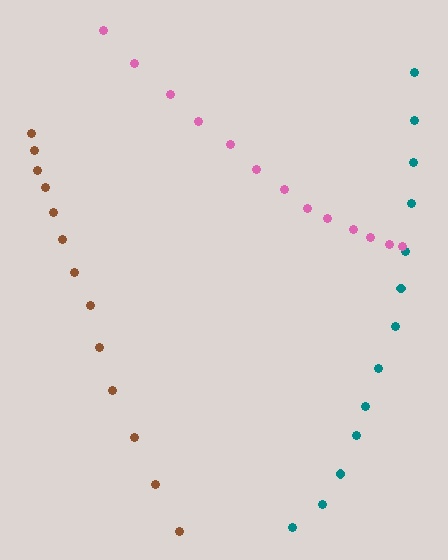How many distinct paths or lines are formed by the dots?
There are 3 distinct paths.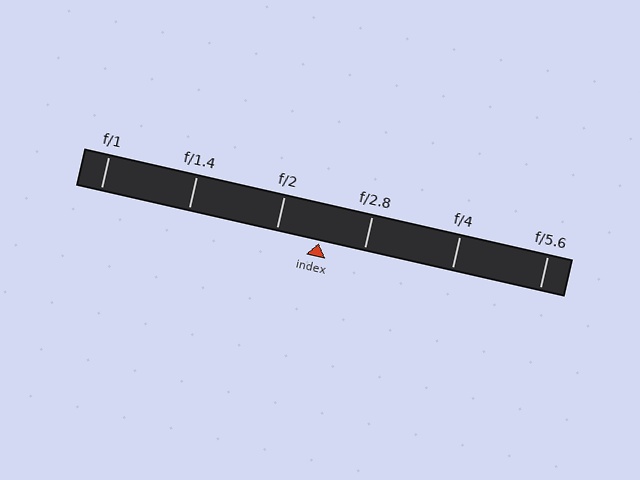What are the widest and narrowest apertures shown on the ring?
The widest aperture shown is f/1 and the narrowest is f/5.6.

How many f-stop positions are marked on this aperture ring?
There are 6 f-stop positions marked.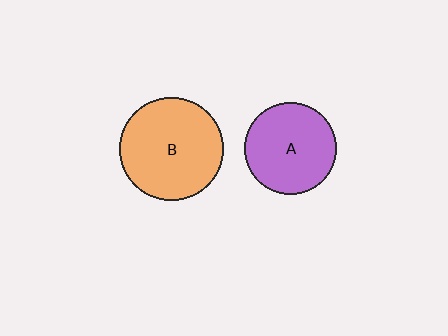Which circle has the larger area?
Circle B (orange).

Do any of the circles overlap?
No, none of the circles overlap.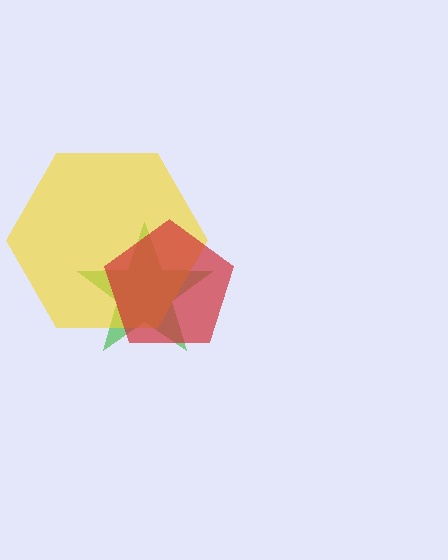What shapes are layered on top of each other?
The layered shapes are: a green star, a yellow hexagon, a red pentagon.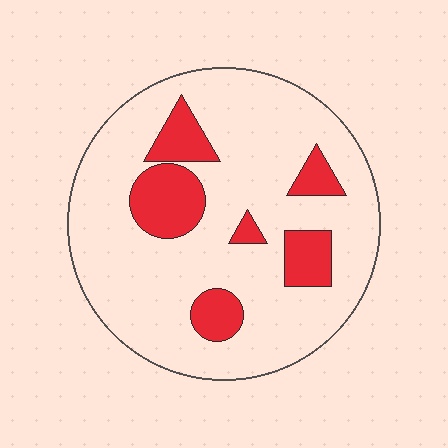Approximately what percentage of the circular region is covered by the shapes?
Approximately 20%.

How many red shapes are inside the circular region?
6.